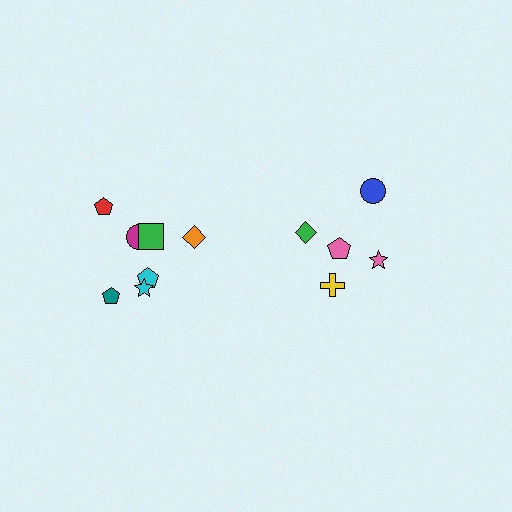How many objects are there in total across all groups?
There are 12 objects.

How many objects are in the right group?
There are 5 objects.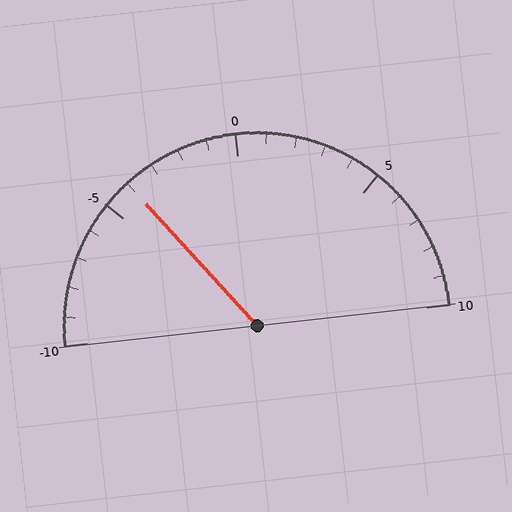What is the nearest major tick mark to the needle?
The nearest major tick mark is -5.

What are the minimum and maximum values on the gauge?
The gauge ranges from -10 to 10.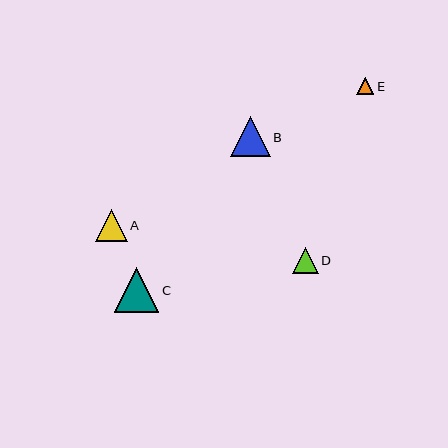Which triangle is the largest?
Triangle C is the largest with a size of approximately 44 pixels.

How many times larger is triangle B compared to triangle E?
Triangle B is approximately 2.4 times the size of triangle E.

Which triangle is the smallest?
Triangle E is the smallest with a size of approximately 17 pixels.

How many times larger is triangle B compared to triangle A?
Triangle B is approximately 1.3 times the size of triangle A.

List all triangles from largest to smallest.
From largest to smallest: C, B, A, D, E.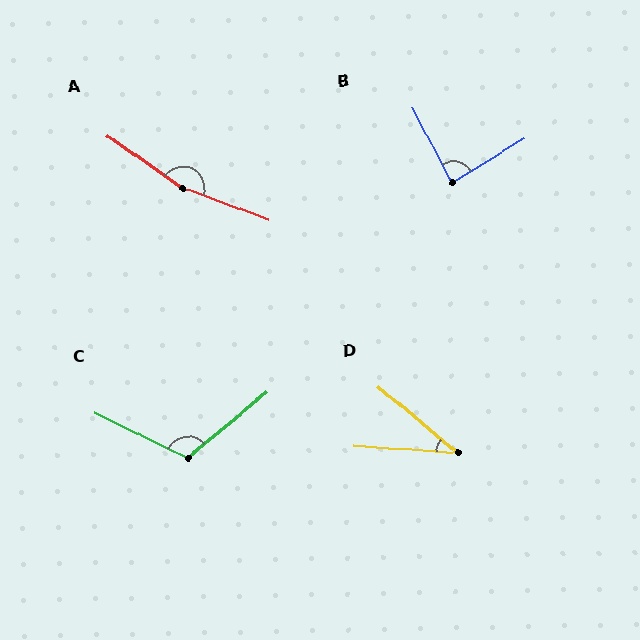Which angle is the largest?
A, at approximately 166 degrees.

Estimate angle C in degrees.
Approximately 115 degrees.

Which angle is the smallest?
D, at approximately 36 degrees.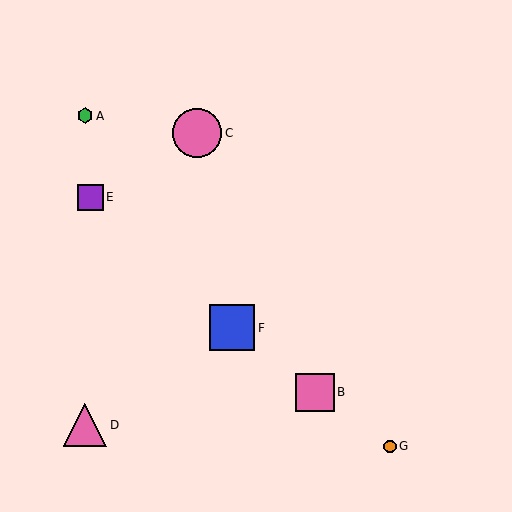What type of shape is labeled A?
Shape A is a green hexagon.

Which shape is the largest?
The pink circle (labeled C) is the largest.